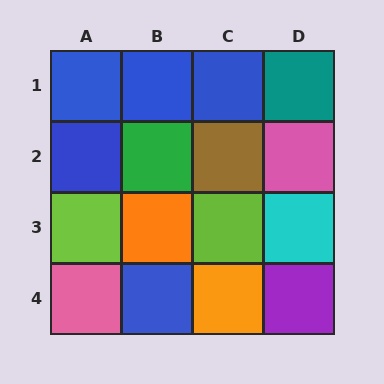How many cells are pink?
2 cells are pink.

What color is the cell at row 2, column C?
Brown.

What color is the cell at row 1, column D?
Teal.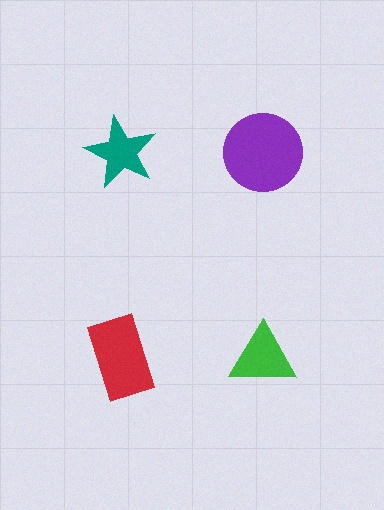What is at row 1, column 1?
A teal star.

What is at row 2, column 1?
A red rectangle.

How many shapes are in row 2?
2 shapes.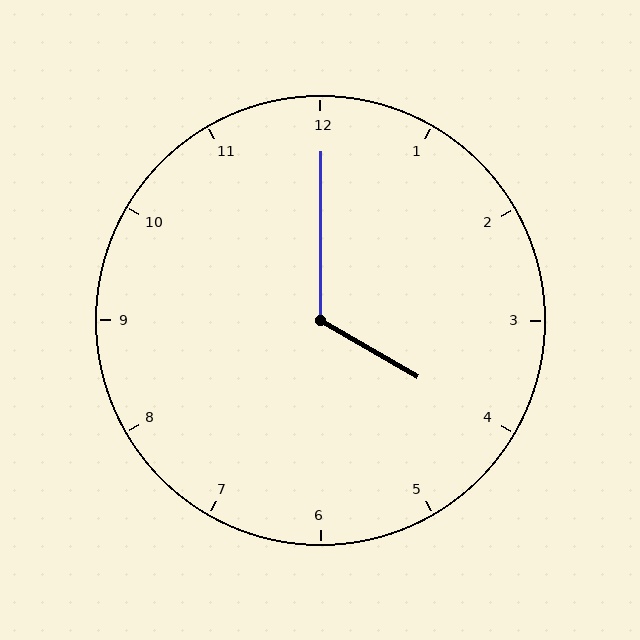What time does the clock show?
4:00.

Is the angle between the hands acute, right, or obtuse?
It is obtuse.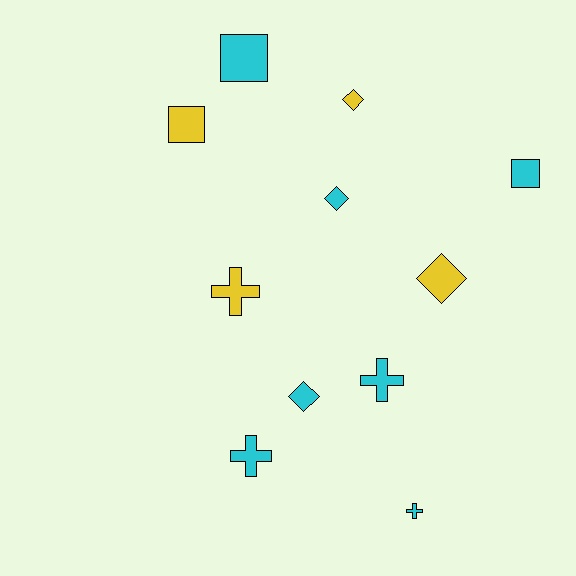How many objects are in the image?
There are 11 objects.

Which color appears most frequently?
Cyan, with 7 objects.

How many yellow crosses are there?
There is 1 yellow cross.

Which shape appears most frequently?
Diamond, with 4 objects.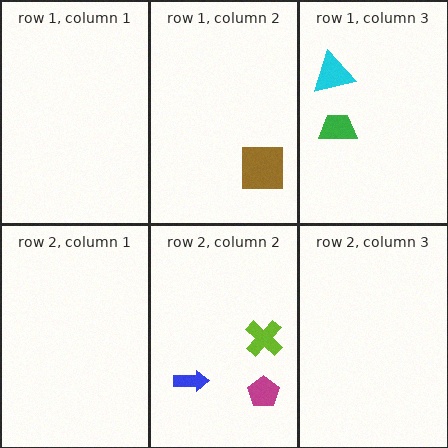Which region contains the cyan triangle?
The row 1, column 3 region.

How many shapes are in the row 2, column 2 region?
3.